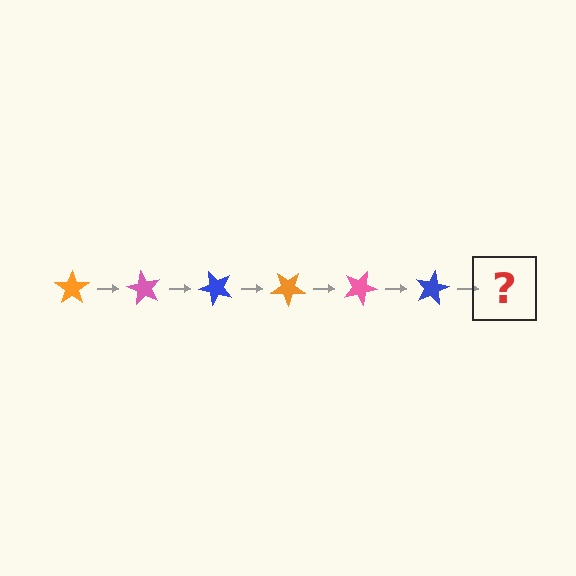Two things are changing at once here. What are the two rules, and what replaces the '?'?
The two rules are that it rotates 60 degrees each step and the color cycles through orange, pink, and blue. The '?' should be an orange star, rotated 360 degrees from the start.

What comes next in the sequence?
The next element should be an orange star, rotated 360 degrees from the start.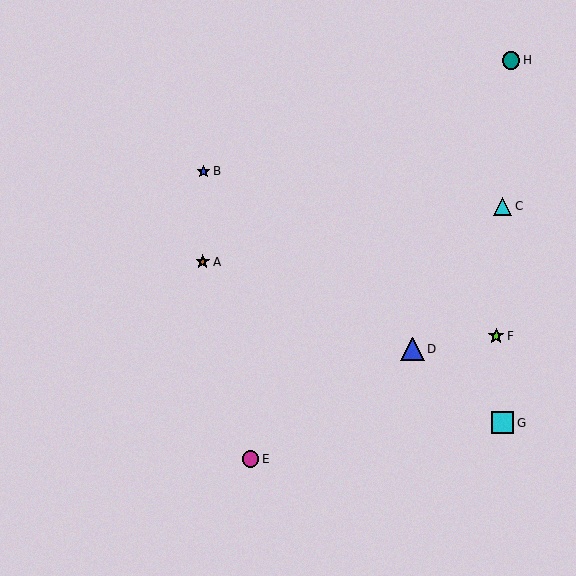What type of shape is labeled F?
Shape F is a lime star.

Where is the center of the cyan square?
The center of the cyan square is at (502, 423).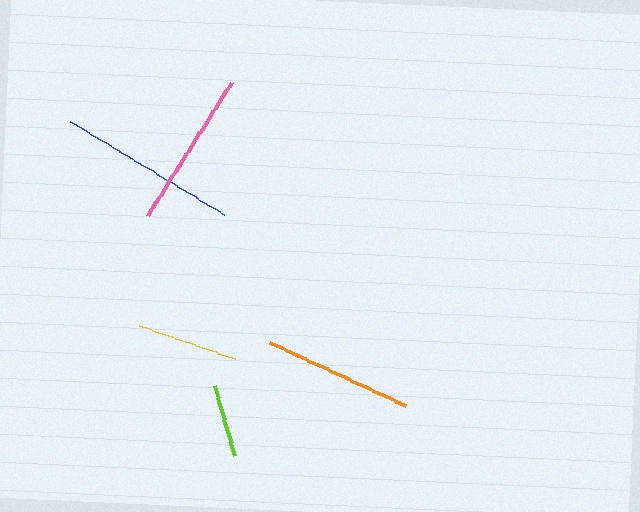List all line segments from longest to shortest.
From longest to shortest: blue, pink, orange, yellow, lime.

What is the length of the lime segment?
The lime segment is approximately 73 pixels long.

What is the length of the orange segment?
The orange segment is approximately 151 pixels long.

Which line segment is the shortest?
The lime line is the shortest at approximately 73 pixels.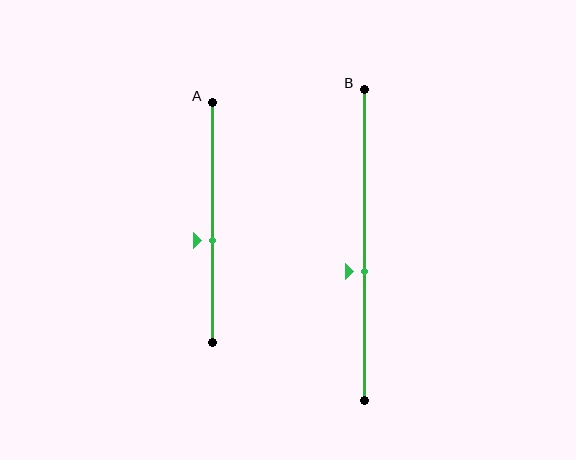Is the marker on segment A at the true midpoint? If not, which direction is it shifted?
No, the marker on segment A is shifted downward by about 7% of the segment length.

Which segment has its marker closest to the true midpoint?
Segment A has its marker closest to the true midpoint.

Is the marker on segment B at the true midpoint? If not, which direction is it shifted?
No, the marker on segment B is shifted downward by about 9% of the segment length.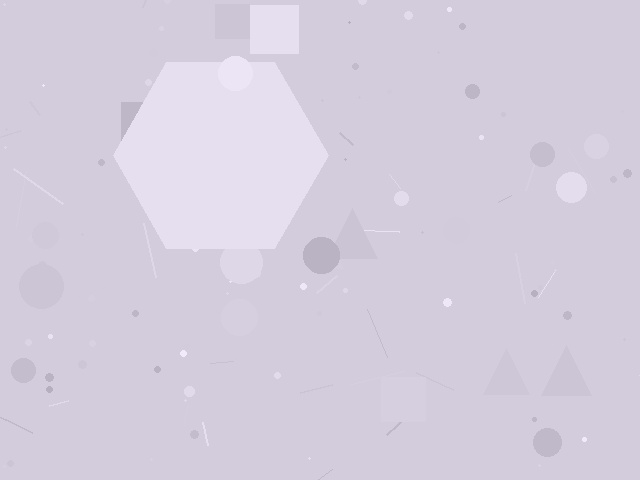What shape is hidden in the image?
A hexagon is hidden in the image.